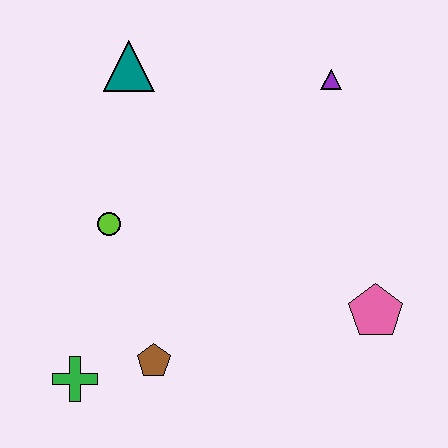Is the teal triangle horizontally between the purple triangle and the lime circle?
Yes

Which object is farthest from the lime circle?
The pink pentagon is farthest from the lime circle.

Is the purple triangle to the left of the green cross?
No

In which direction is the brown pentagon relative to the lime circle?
The brown pentagon is below the lime circle.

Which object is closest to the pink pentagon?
The brown pentagon is closest to the pink pentagon.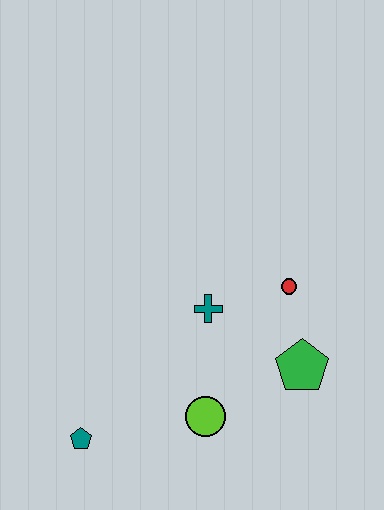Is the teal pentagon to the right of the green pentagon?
No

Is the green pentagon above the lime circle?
Yes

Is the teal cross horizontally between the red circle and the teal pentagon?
Yes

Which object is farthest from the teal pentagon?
The red circle is farthest from the teal pentagon.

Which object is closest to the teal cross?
The red circle is closest to the teal cross.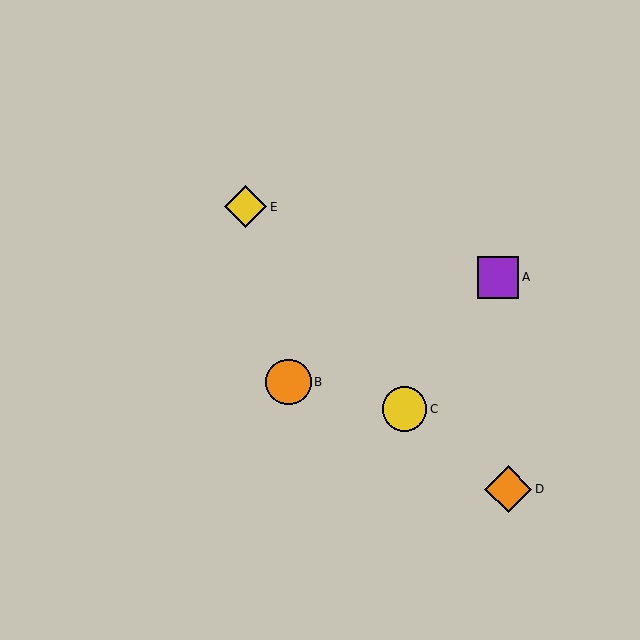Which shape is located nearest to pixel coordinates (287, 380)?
The orange circle (labeled B) at (289, 382) is nearest to that location.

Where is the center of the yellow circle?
The center of the yellow circle is at (405, 409).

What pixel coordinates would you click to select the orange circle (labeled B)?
Click at (289, 382) to select the orange circle B.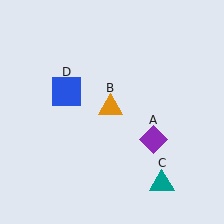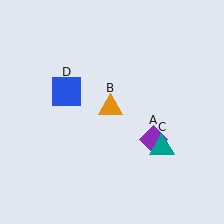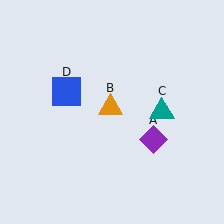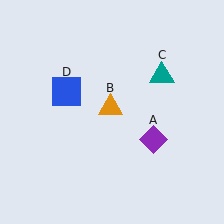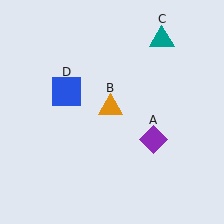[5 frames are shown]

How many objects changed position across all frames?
1 object changed position: teal triangle (object C).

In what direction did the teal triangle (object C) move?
The teal triangle (object C) moved up.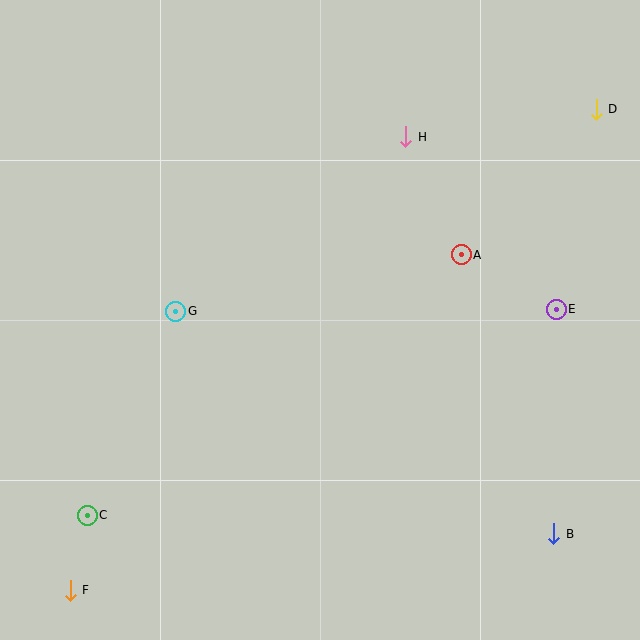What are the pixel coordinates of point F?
Point F is at (70, 590).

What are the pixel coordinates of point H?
Point H is at (406, 137).